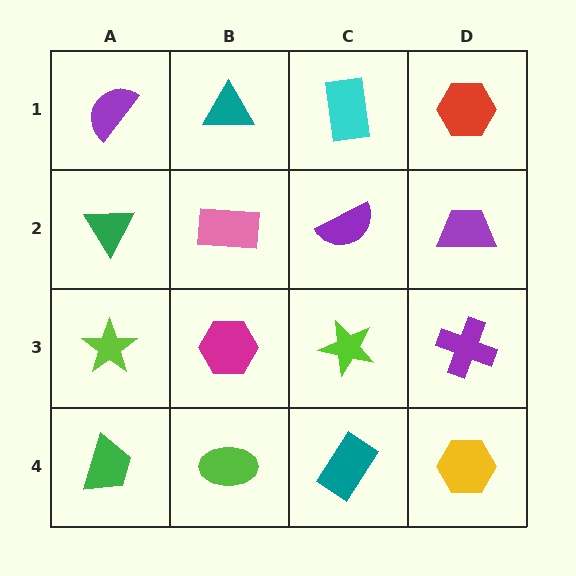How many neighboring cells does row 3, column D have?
3.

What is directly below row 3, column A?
A green trapezoid.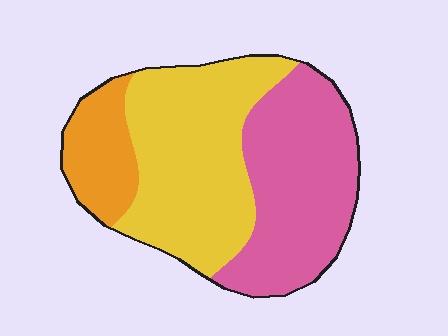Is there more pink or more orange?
Pink.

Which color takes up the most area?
Yellow, at roughly 45%.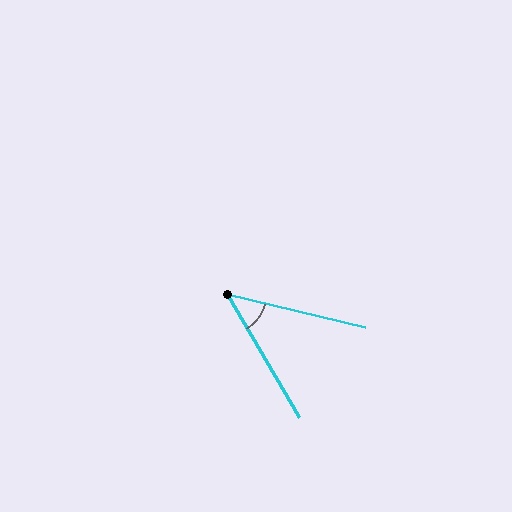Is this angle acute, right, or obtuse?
It is acute.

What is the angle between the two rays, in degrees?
Approximately 46 degrees.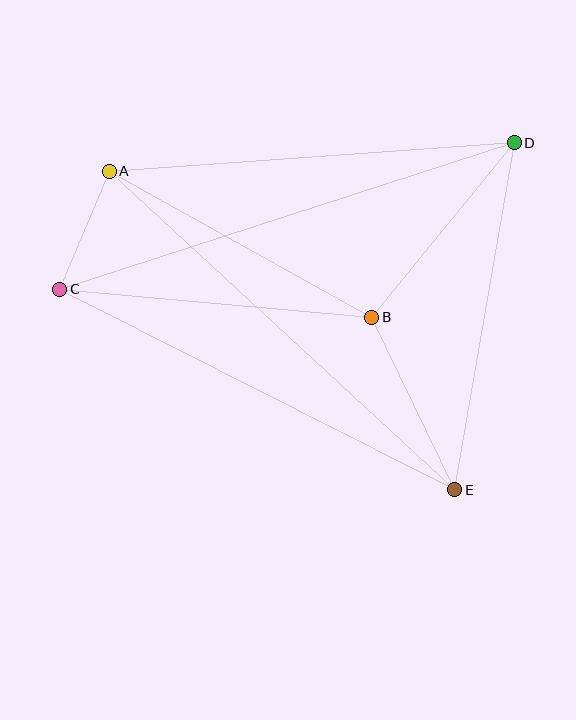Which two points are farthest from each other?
Points C and D are farthest from each other.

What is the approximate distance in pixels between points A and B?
The distance between A and B is approximately 301 pixels.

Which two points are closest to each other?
Points A and C are closest to each other.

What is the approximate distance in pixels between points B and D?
The distance between B and D is approximately 226 pixels.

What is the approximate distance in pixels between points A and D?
The distance between A and D is approximately 406 pixels.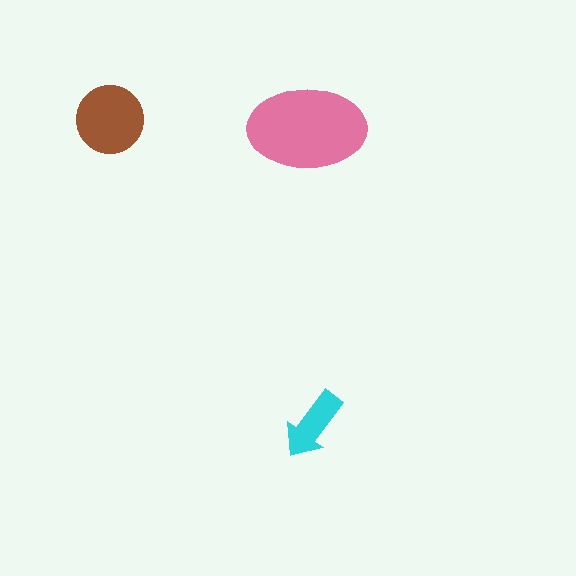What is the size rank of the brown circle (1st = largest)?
2nd.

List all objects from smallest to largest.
The cyan arrow, the brown circle, the pink ellipse.